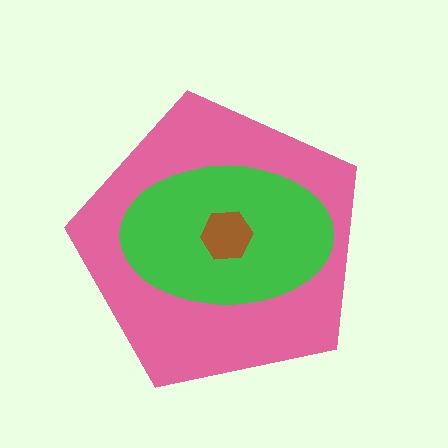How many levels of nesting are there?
3.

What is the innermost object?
The brown hexagon.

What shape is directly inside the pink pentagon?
The green ellipse.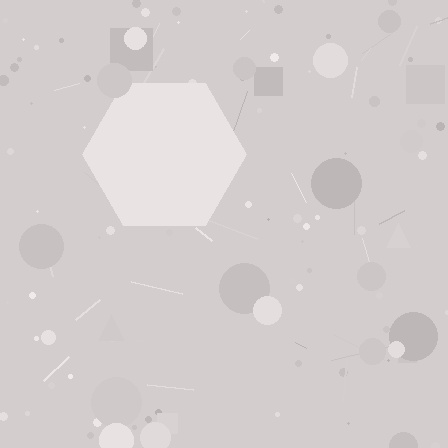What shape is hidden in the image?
A hexagon is hidden in the image.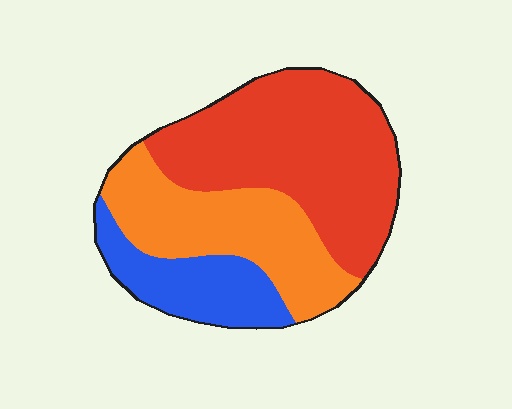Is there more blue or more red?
Red.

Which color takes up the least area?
Blue, at roughly 20%.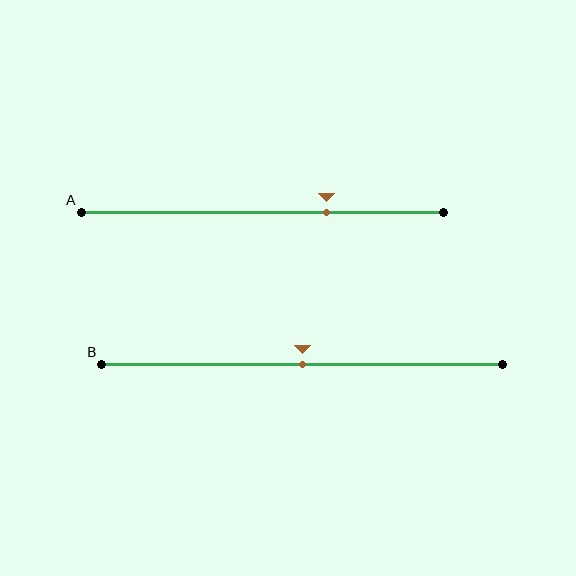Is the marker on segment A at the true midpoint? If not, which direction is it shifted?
No, the marker on segment A is shifted to the right by about 18% of the segment length.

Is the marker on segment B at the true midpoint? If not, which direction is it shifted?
Yes, the marker on segment B is at the true midpoint.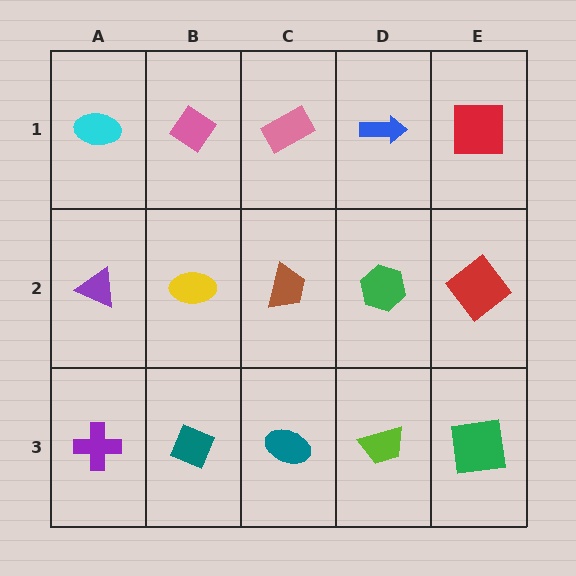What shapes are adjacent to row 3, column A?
A purple triangle (row 2, column A), a teal diamond (row 3, column B).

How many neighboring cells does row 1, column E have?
2.